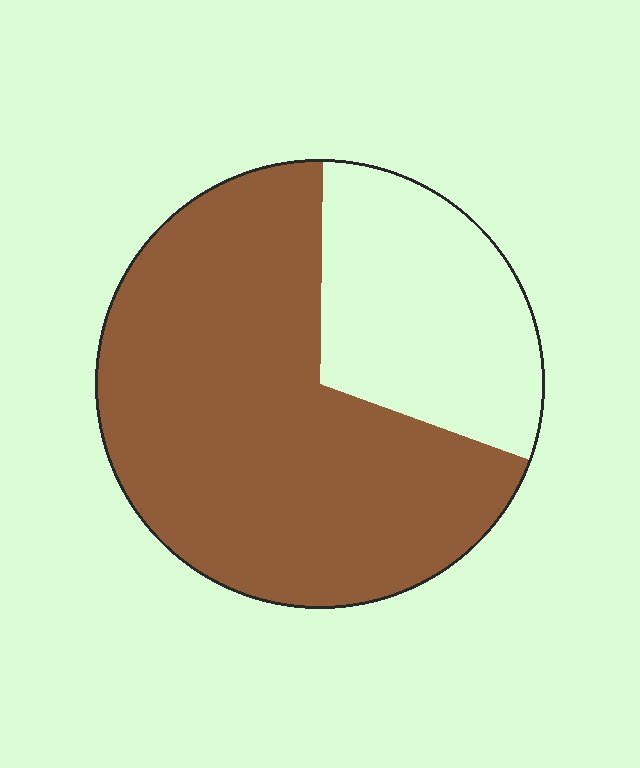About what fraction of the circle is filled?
About two thirds (2/3).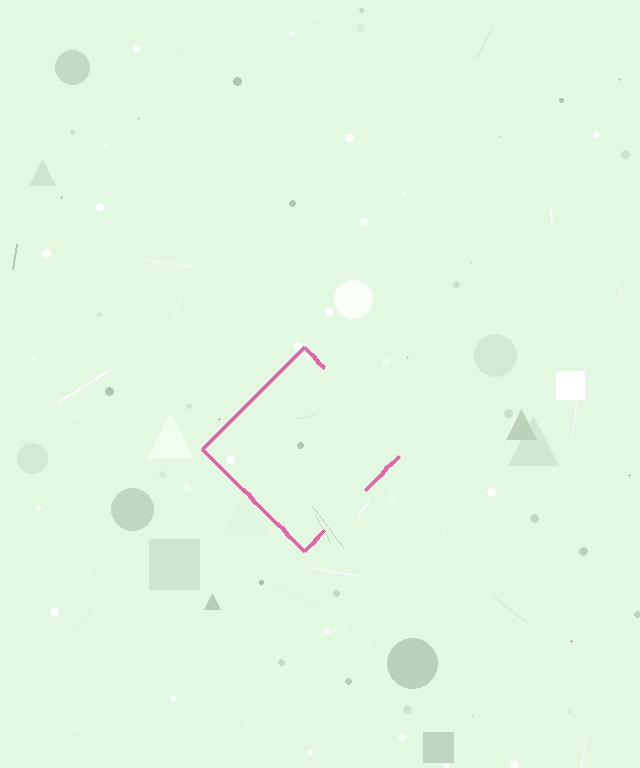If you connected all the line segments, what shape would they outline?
They would outline a diamond.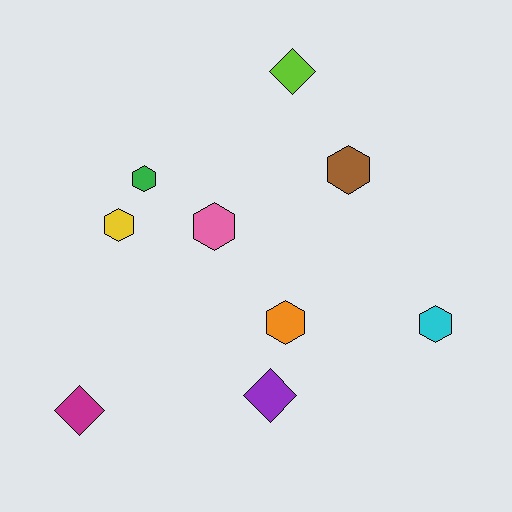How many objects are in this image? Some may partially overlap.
There are 9 objects.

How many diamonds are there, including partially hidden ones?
There are 3 diamonds.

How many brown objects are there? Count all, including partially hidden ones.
There is 1 brown object.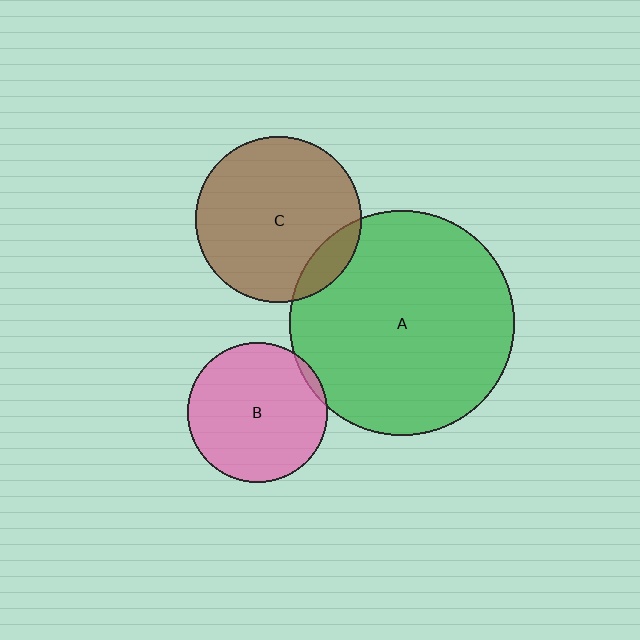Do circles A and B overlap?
Yes.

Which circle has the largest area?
Circle A (green).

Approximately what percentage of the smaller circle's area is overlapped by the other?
Approximately 5%.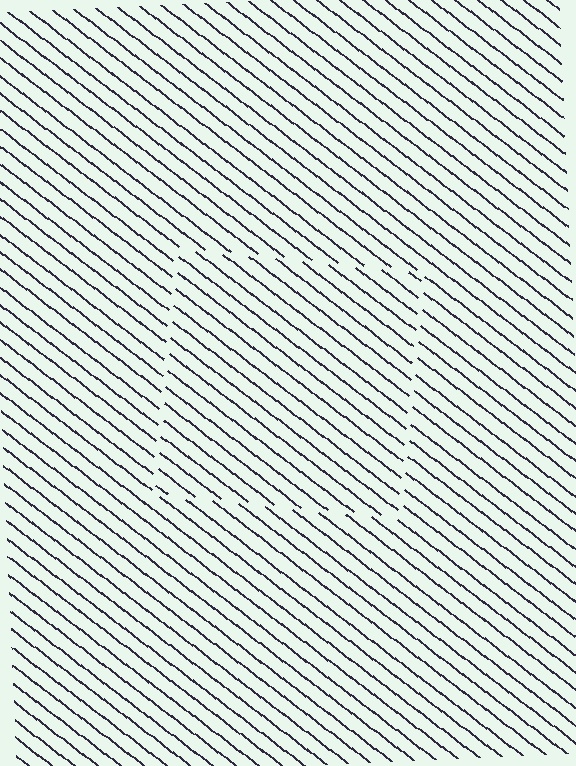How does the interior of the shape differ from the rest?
The interior of the shape contains the same grating, shifted by half a period — the contour is defined by the phase discontinuity where line-ends from the inner and outer gratings abut.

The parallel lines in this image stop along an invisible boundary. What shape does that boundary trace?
An illusory square. The interior of the shape contains the same grating, shifted by half a period — the contour is defined by the phase discontinuity where line-ends from the inner and outer gratings abut.